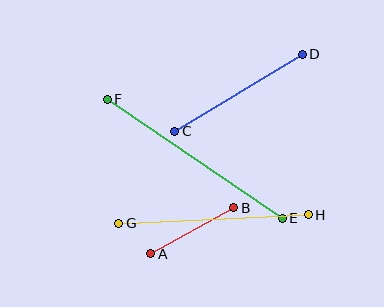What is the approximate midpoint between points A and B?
The midpoint is at approximately (192, 231) pixels.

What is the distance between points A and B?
The distance is approximately 95 pixels.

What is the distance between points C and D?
The distance is approximately 149 pixels.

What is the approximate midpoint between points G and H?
The midpoint is at approximately (213, 219) pixels.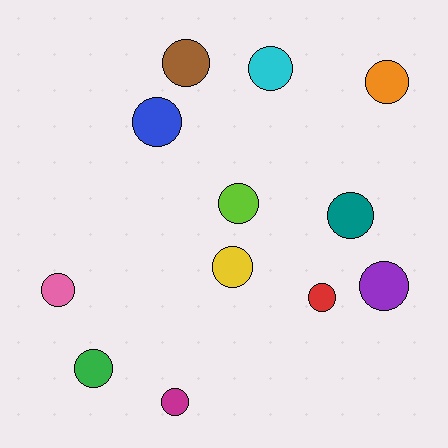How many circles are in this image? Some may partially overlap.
There are 12 circles.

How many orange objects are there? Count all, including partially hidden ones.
There is 1 orange object.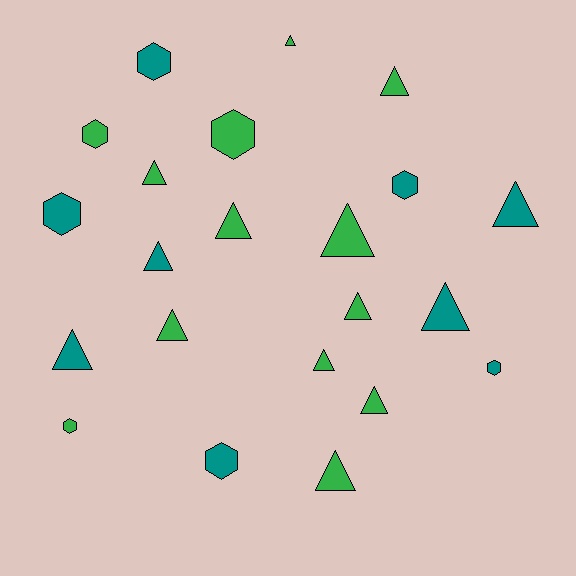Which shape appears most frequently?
Triangle, with 14 objects.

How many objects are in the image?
There are 22 objects.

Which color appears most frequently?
Green, with 13 objects.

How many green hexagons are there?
There are 3 green hexagons.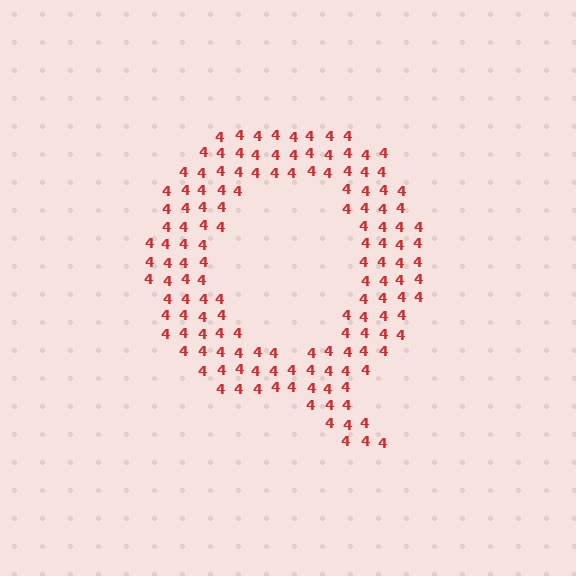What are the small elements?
The small elements are digit 4's.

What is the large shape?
The large shape is the letter Q.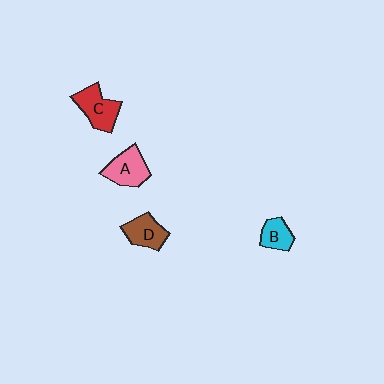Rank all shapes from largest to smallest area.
From largest to smallest: C (red), A (pink), D (brown), B (cyan).